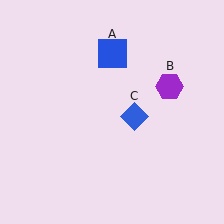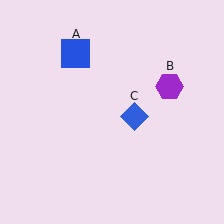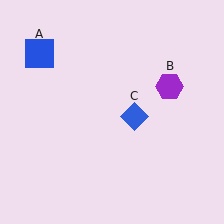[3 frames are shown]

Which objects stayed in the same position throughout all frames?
Purple hexagon (object B) and blue diamond (object C) remained stationary.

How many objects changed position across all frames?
1 object changed position: blue square (object A).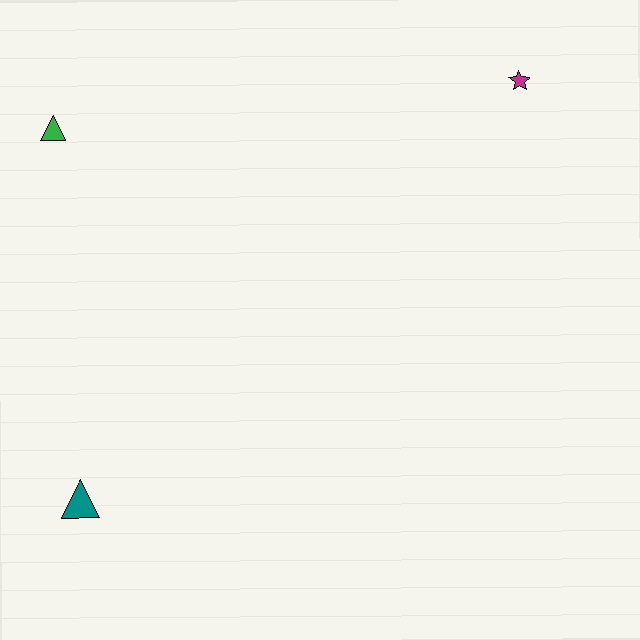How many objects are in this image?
There are 3 objects.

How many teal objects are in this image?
There is 1 teal object.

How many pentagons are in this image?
There are no pentagons.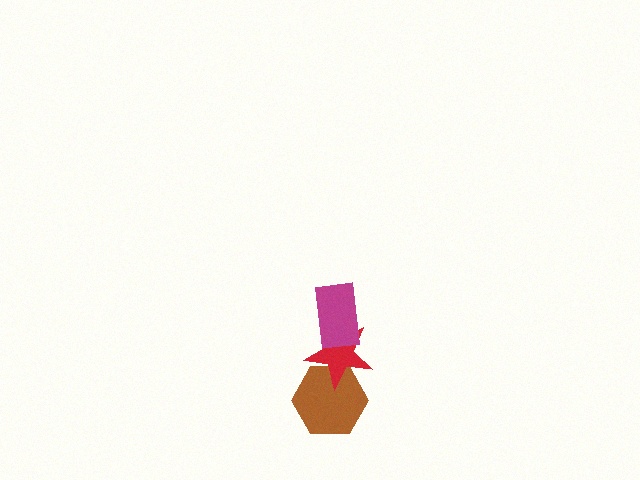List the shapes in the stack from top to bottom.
From top to bottom: the magenta rectangle, the red star, the brown hexagon.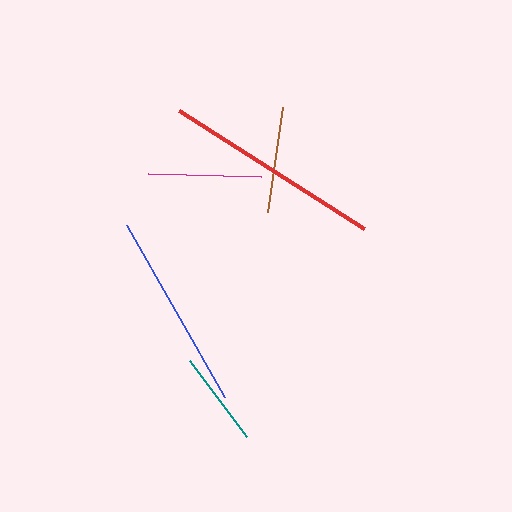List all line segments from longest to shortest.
From longest to shortest: red, blue, magenta, brown, teal.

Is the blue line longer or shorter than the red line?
The red line is longer than the blue line.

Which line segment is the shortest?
The teal line is the shortest at approximately 95 pixels.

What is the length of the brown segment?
The brown segment is approximately 106 pixels long.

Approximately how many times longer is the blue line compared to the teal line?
The blue line is approximately 2.1 times the length of the teal line.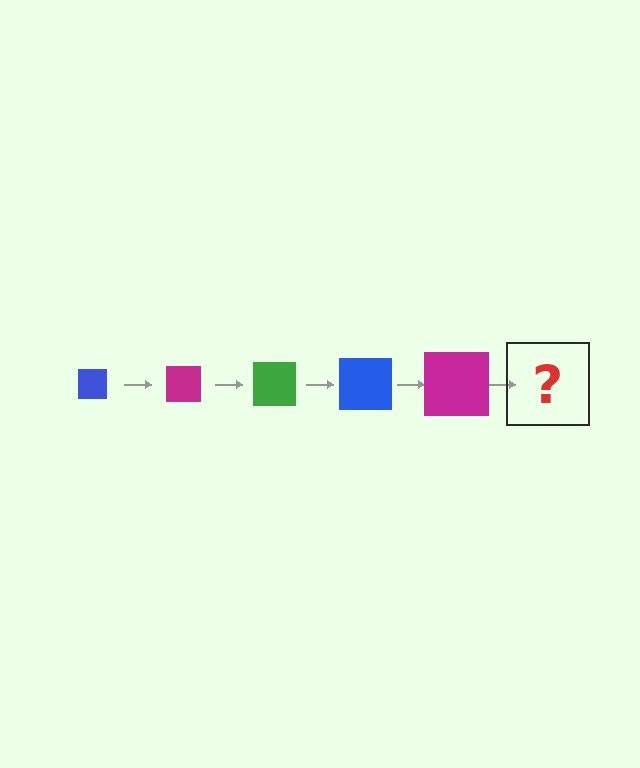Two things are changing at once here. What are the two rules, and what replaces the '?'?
The two rules are that the square grows larger each step and the color cycles through blue, magenta, and green. The '?' should be a green square, larger than the previous one.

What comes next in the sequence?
The next element should be a green square, larger than the previous one.